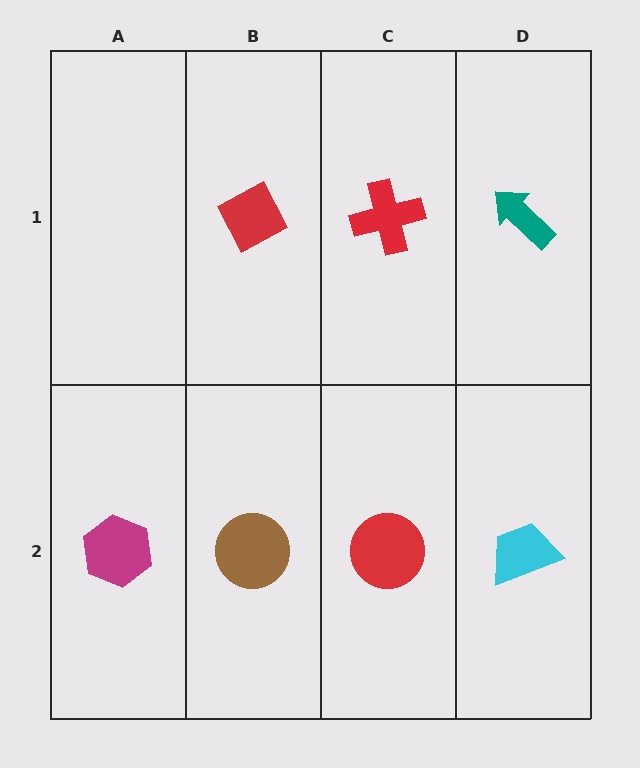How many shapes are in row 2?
4 shapes.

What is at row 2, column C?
A red circle.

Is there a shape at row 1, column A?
No, that cell is empty.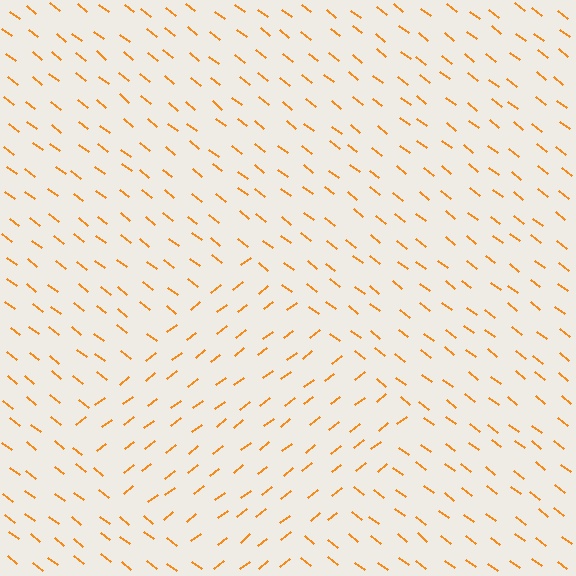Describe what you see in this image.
The image is filled with small orange line segments. A diamond region in the image has lines oriented differently from the surrounding lines, creating a visible texture boundary.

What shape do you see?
I see a diamond.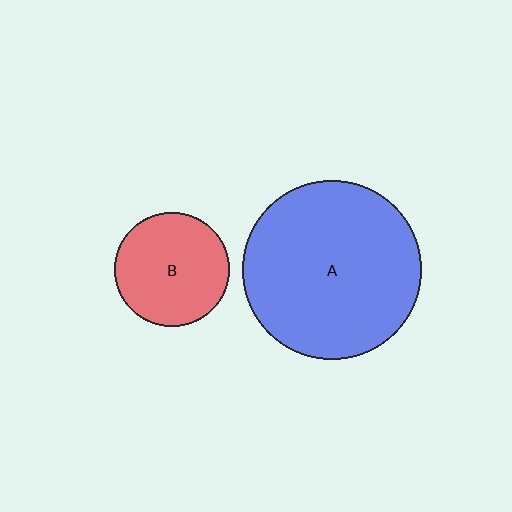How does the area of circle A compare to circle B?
Approximately 2.4 times.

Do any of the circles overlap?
No, none of the circles overlap.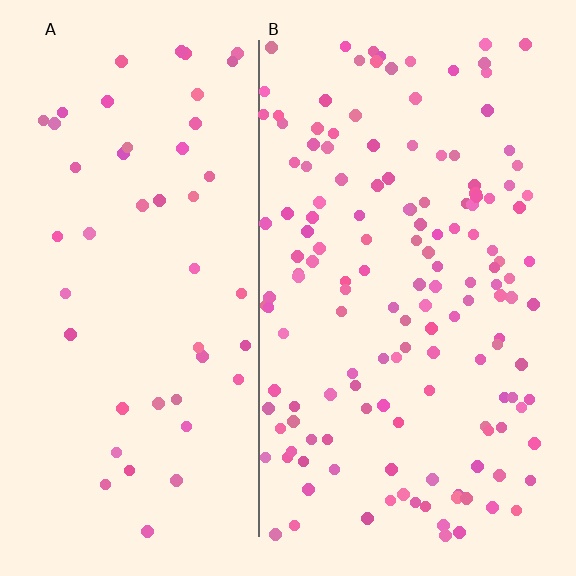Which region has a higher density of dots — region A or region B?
B (the right).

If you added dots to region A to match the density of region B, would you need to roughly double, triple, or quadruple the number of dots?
Approximately triple.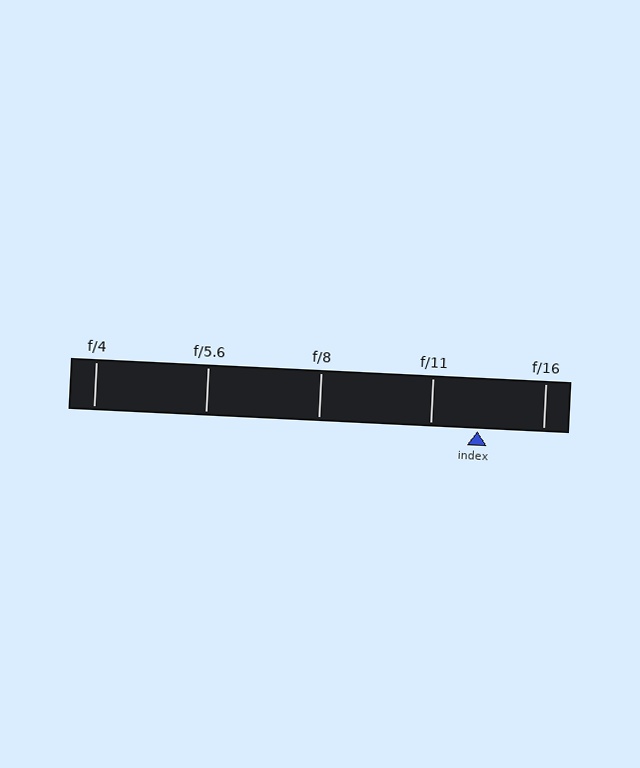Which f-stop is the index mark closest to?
The index mark is closest to f/11.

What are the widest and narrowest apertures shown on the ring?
The widest aperture shown is f/4 and the narrowest is f/16.